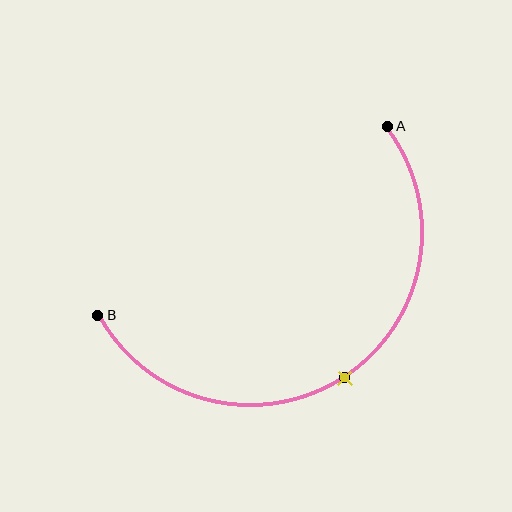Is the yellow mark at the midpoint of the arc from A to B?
Yes. The yellow mark lies on the arc at equal arc-length from both A and B — it is the arc midpoint.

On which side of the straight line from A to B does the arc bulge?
The arc bulges below the straight line connecting A and B.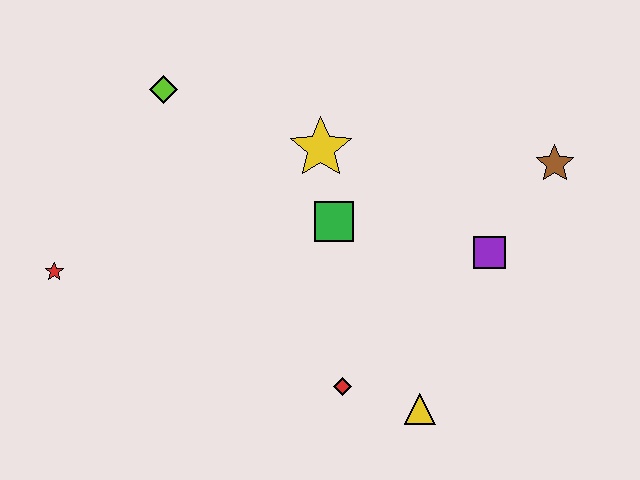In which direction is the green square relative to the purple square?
The green square is to the left of the purple square.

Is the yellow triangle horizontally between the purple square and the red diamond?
Yes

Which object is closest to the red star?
The lime diamond is closest to the red star.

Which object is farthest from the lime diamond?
The yellow triangle is farthest from the lime diamond.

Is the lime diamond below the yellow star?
No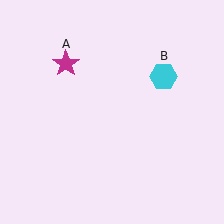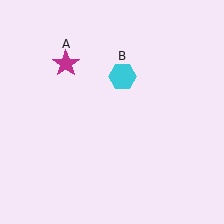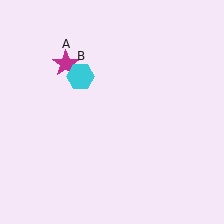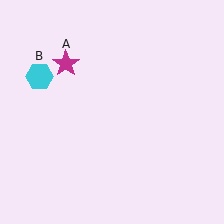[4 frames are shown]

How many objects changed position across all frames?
1 object changed position: cyan hexagon (object B).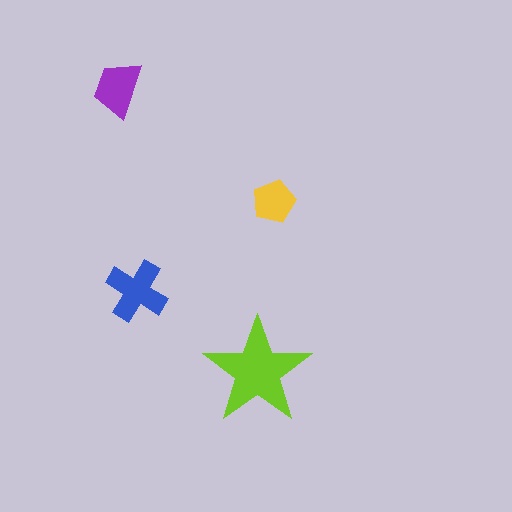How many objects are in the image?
There are 4 objects in the image.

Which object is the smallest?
The yellow pentagon.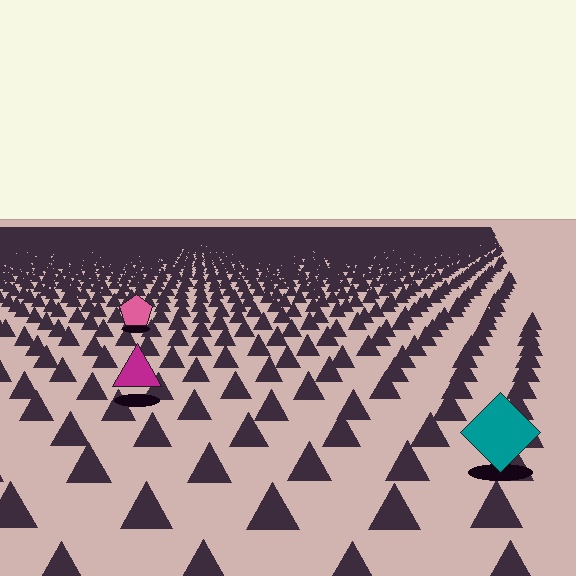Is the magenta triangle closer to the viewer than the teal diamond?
No. The teal diamond is closer — you can tell from the texture gradient: the ground texture is coarser near it.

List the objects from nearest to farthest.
From nearest to farthest: the teal diamond, the magenta triangle, the pink pentagon.